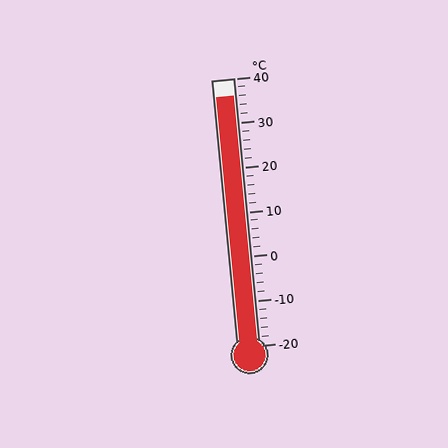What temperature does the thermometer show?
The thermometer shows approximately 36°C.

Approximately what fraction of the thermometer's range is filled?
The thermometer is filled to approximately 95% of its range.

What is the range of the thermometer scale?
The thermometer scale ranges from -20°C to 40°C.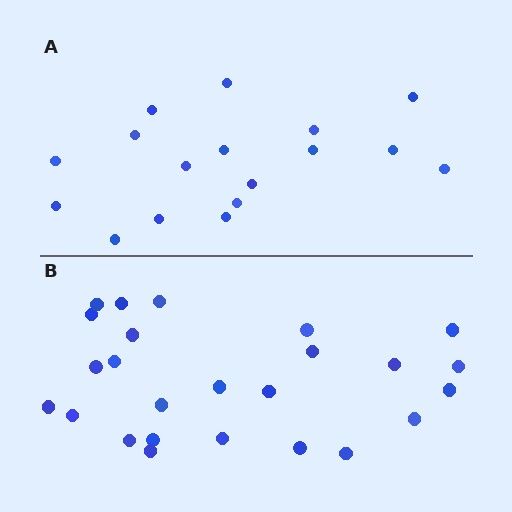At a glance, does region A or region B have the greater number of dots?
Region B (the bottom region) has more dots.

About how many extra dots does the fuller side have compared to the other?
Region B has roughly 8 or so more dots than region A.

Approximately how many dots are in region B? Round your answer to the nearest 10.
About 20 dots. (The exact count is 25, which rounds to 20.)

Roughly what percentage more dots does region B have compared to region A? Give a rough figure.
About 45% more.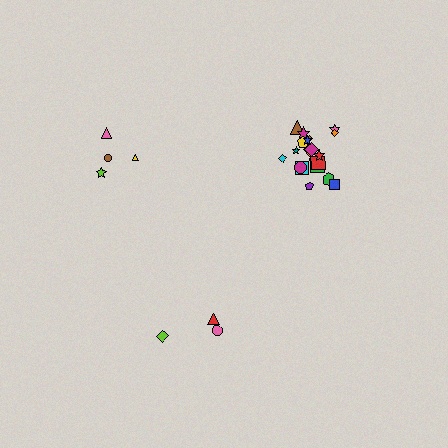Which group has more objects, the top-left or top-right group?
The top-right group.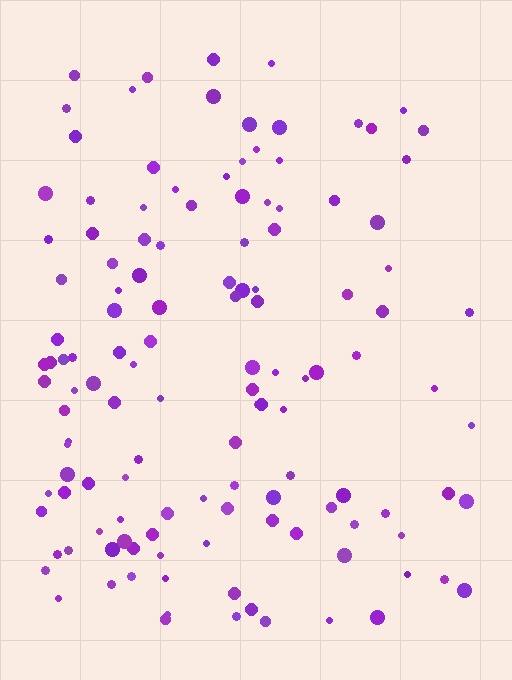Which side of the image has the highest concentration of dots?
The left.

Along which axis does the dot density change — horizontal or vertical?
Horizontal.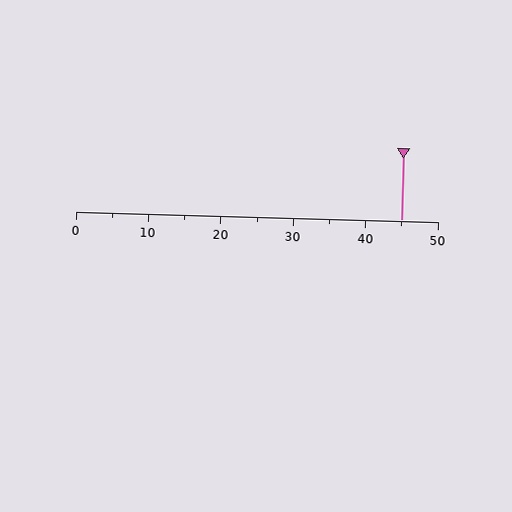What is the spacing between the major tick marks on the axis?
The major ticks are spaced 10 apart.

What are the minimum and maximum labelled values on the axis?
The axis runs from 0 to 50.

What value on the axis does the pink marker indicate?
The marker indicates approximately 45.